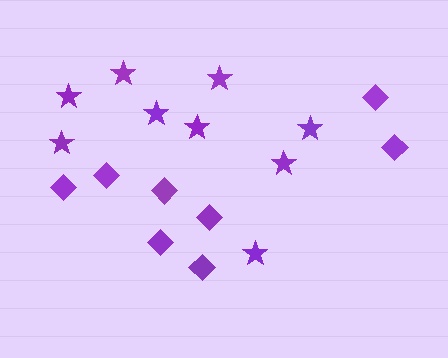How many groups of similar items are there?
There are 2 groups: one group of diamonds (8) and one group of stars (9).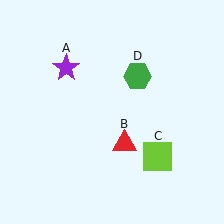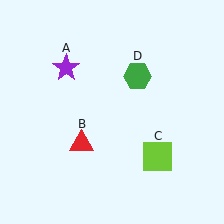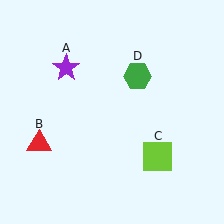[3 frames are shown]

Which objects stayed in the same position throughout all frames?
Purple star (object A) and lime square (object C) and green hexagon (object D) remained stationary.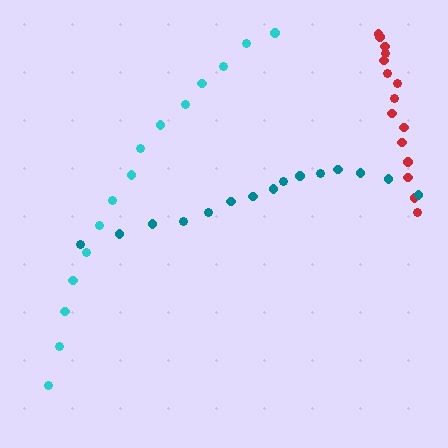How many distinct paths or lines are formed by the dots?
There are 3 distinct paths.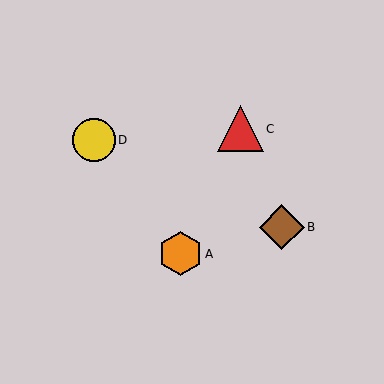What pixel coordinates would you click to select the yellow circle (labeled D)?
Click at (94, 140) to select the yellow circle D.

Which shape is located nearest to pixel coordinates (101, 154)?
The yellow circle (labeled D) at (94, 140) is nearest to that location.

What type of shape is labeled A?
Shape A is an orange hexagon.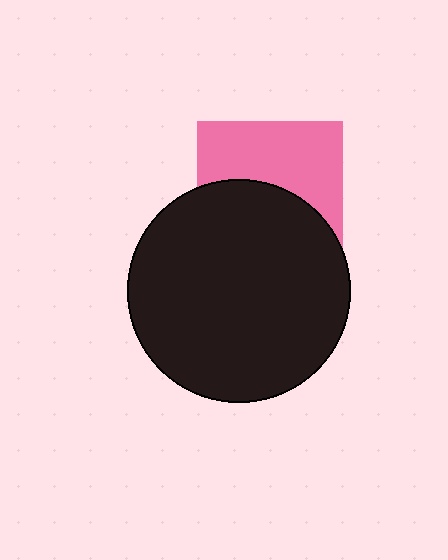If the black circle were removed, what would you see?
You would see the complete pink square.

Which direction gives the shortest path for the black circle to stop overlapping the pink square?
Moving down gives the shortest separation.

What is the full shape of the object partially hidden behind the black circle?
The partially hidden object is a pink square.